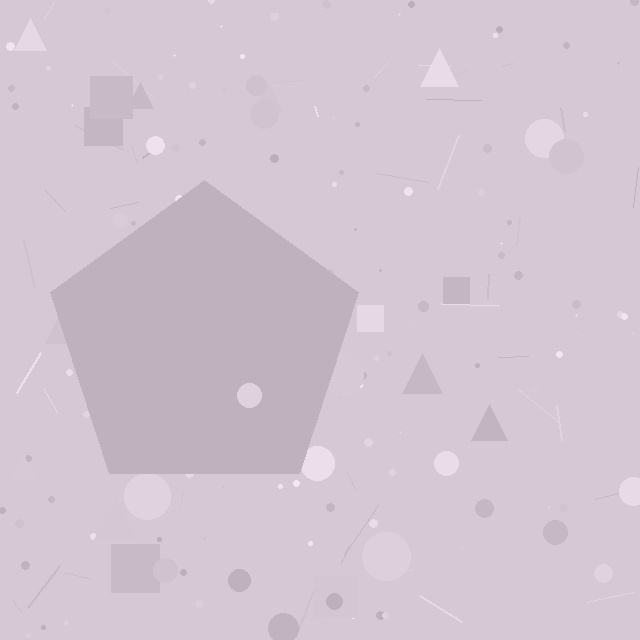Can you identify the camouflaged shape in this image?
The camouflaged shape is a pentagon.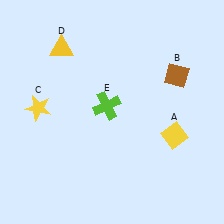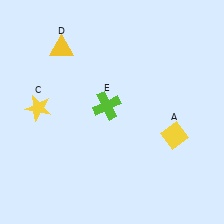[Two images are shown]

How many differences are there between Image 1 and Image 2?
There is 1 difference between the two images.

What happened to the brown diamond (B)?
The brown diamond (B) was removed in Image 2. It was in the top-right area of Image 1.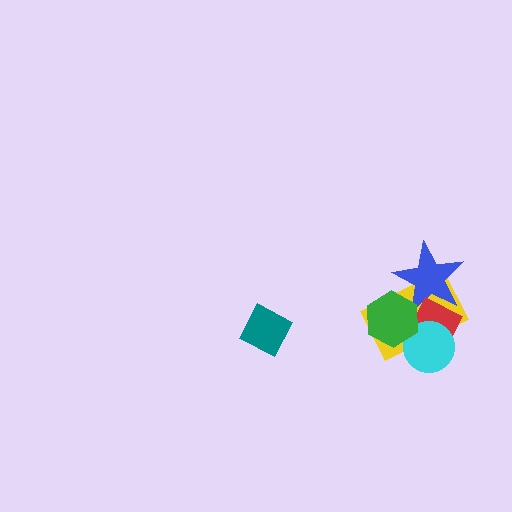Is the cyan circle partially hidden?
Yes, it is partially covered by another shape.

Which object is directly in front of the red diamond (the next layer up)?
The cyan circle is directly in front of the red diamond.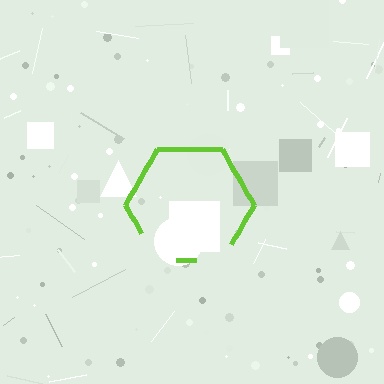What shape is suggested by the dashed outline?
The dashed outline suggests a hexagon.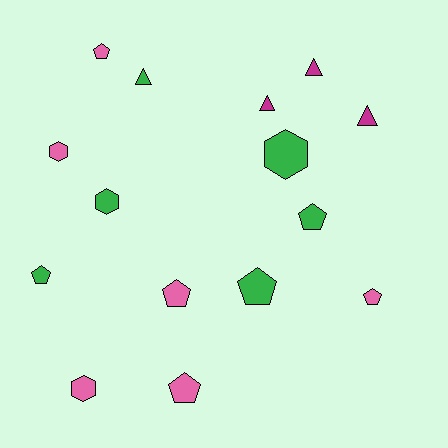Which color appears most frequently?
Pink, with 6 objects.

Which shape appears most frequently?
Pentagon, with 7 objects.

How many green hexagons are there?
There are 2 green hexagons.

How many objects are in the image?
There are 15 objects.